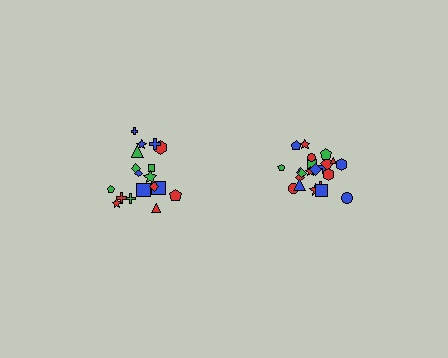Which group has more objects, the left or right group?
The right group.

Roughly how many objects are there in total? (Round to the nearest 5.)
Roughly 40 objects in total.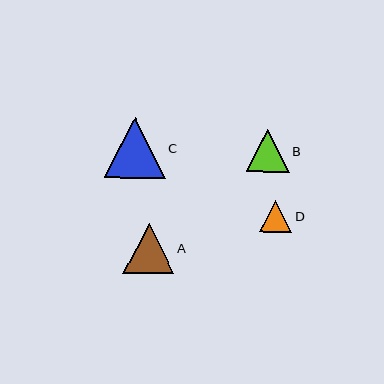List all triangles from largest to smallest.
From largest to smallest: C, A, B, D.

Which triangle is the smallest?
Triangle D is the smallest with a size of approximately 32 pixels.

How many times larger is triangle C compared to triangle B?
Triangle C is approximately 1.4 times the size of triangle B.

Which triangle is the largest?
Triangle C is the largest with a size of approximately 61 pixels.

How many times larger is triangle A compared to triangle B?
Triangle A is approximately 1.2 times the size of triangle B.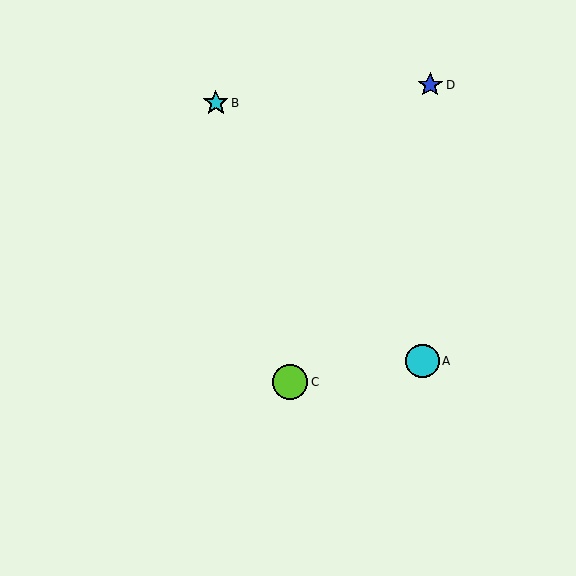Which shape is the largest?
The lime circle (labeled C) is the largest.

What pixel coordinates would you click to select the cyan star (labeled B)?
Click at (216, 103) to select the cyan star B.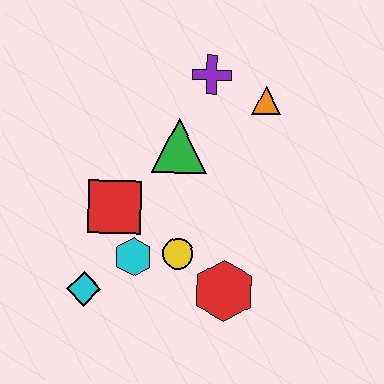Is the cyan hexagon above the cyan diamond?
Yes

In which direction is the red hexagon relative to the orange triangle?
The red hexagon is below the orange triangle.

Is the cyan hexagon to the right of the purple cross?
No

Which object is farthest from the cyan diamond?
The orange triangle is farthest from the cyan diamond.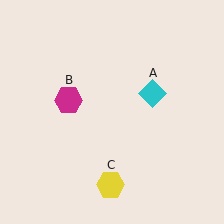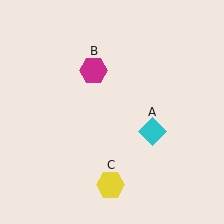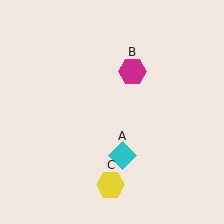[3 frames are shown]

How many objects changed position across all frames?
2 objects changed position: cyan diamond (object A), magenta hexagon (object B).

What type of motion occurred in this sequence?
The cyan diamond (object A), magenta hexagon (object B) rotated clockwise around the center of the scene.